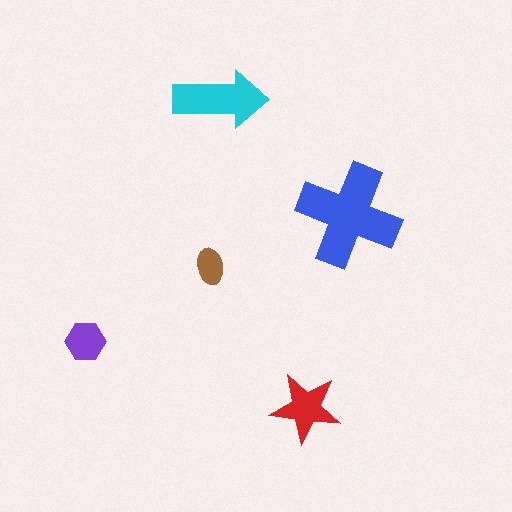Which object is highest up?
The cyan arrow is topmost.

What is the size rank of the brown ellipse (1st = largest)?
5th.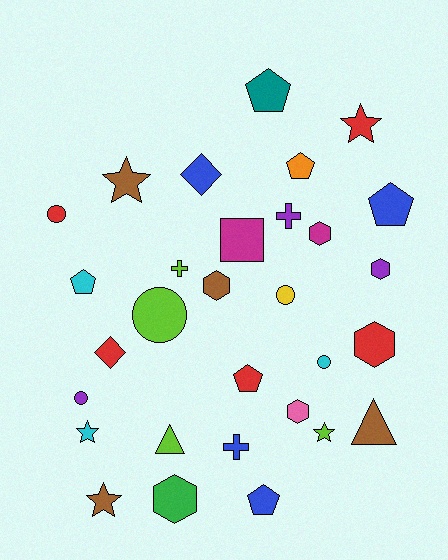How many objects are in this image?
There are 30 objects.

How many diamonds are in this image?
There are 2 diamonds.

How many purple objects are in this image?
There are 3 purple objects.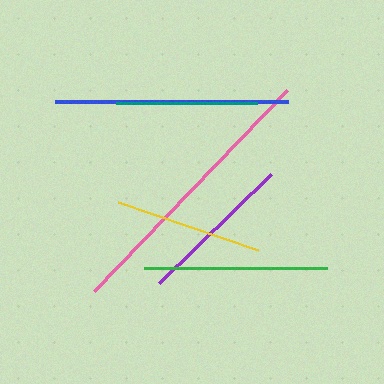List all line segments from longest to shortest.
From longest to shortest: pink, blue, green, purple, yellow, teal.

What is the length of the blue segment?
The blue segment is approximately 232 pixels long.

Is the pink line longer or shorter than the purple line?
The pink line is longer than the purple line.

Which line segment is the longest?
The pink line is the longest at approximately 279 pixels.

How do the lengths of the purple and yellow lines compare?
The purple and yellow lines are approximately the same length.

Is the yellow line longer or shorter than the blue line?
The blue line is longer than the yellow line.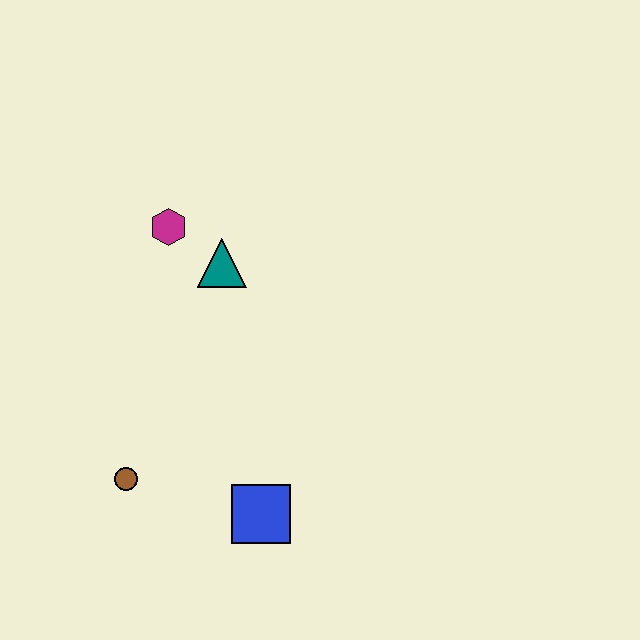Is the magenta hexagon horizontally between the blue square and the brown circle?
Yes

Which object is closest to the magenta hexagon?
The teal triangle is closest to the magenta hexagon.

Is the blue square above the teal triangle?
No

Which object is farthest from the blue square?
The magenta hexagon is farthest from the blue square.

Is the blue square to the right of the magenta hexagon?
Yes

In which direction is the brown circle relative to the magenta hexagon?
The brown circle is below the magenta hexagon.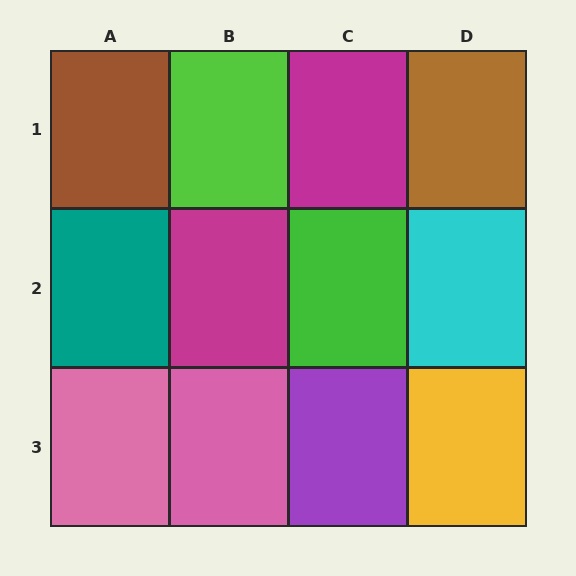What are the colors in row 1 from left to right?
Brown, lime, magenta, brown.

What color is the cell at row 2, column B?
Magenta.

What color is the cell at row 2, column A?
Teal.